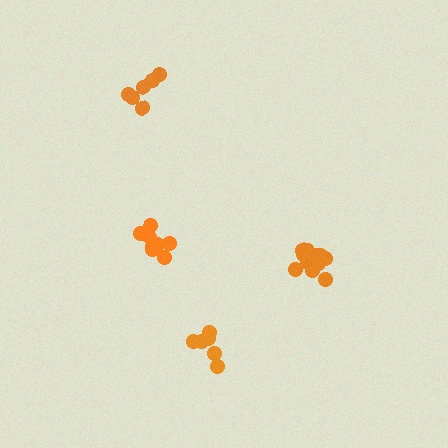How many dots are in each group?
Group 1: 6 dots, Group 2: 6 dots, Group 3: 8 dots, Group 4: 11 dots (31 total).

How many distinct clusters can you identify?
There are 4 distinct clusters.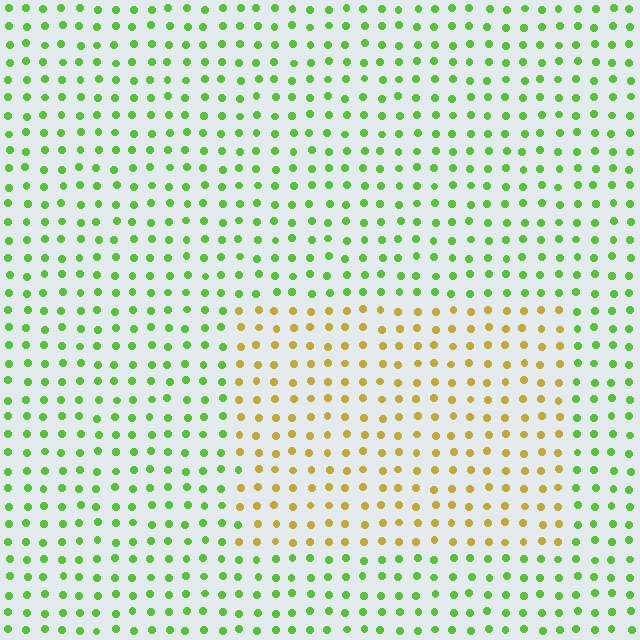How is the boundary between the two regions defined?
The boundary is defined purely by a slight shift in hue (about 58 degrees). Spacing, size, and orientation are identical on both sides.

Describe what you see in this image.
The image is filled with small lime elements in a uniform arrangement. A rectangle-shaped region is visible where the elements are tinted to a slightly different hue, forming a subtle color boundary.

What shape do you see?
I see a rectangle.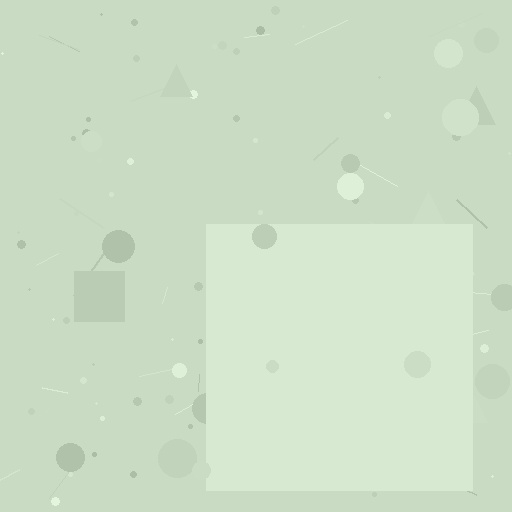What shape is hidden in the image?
A square is hidden in the image.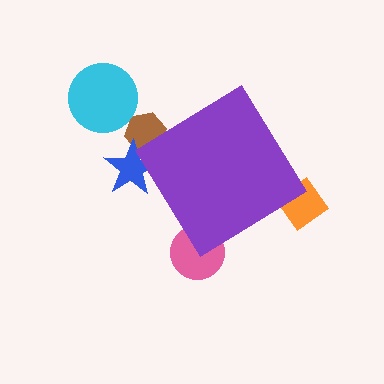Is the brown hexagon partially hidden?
Yes, the brown hexagon is partially hidden behind the purple diamond.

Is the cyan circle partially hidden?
No, the cyan circle is fully visible.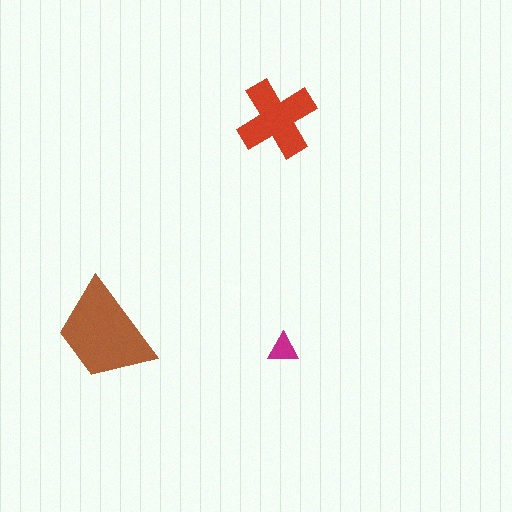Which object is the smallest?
The magenta triangle.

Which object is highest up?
The red cross is topmost.